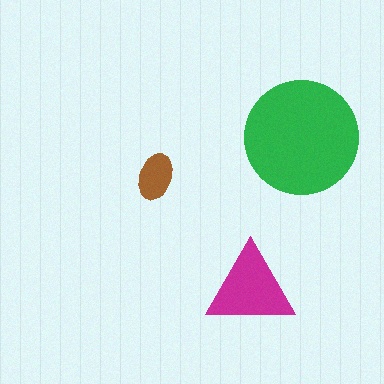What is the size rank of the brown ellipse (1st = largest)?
3rd.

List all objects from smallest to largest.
The brown ellipse, the magenta triangle, the green circle.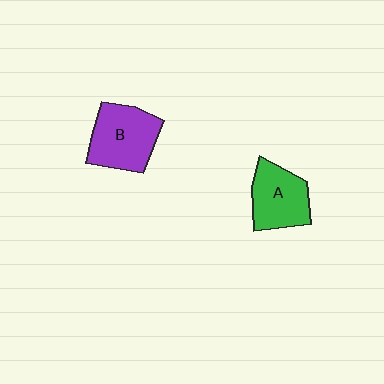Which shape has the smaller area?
Shape A (green).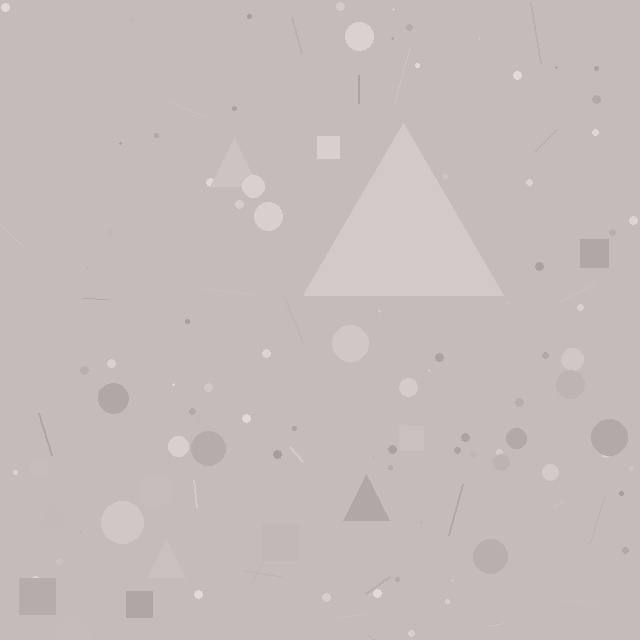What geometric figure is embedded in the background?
A triangle is embedded in the background.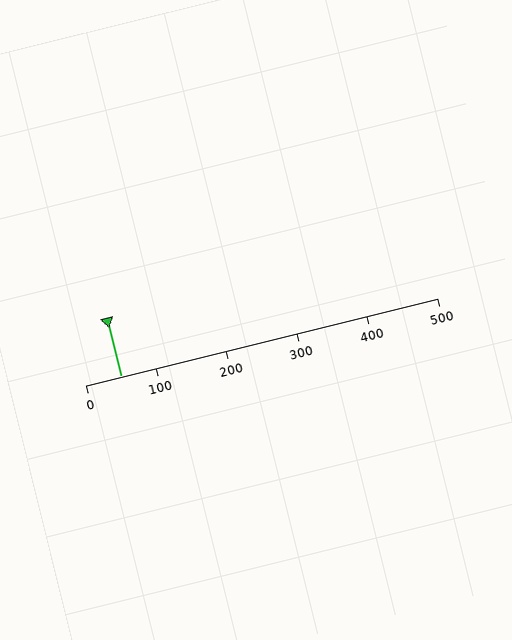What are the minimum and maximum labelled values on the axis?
The axis runs from 0 to 500.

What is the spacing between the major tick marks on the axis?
The major ticks are spaced 100 apart.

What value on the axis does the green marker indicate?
The marker indicates approximately 50.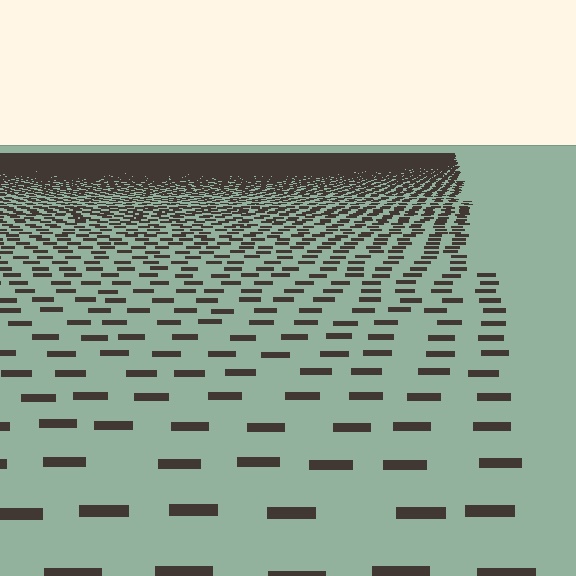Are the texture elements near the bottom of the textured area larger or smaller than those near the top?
Larger. Near the bottom, elements are closer to the viewer and appear at a bigger on-screen size.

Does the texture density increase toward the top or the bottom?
Density increases toward the top.